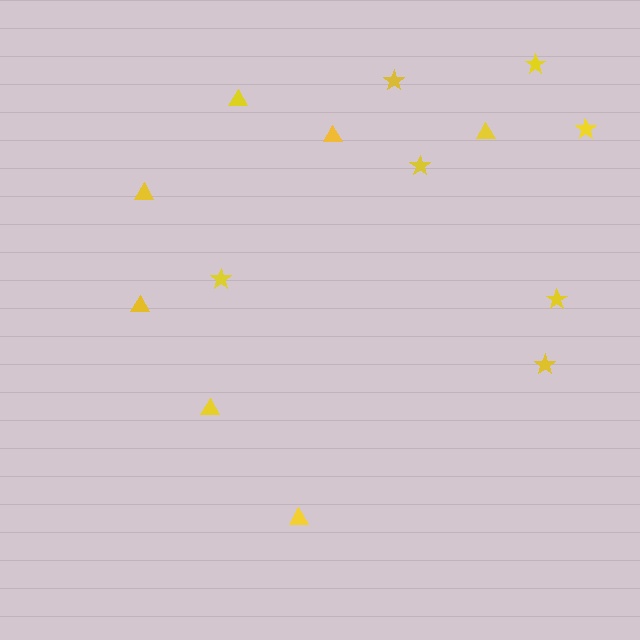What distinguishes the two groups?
There are 2 groups: one group of triangles (7) and one group of stars (7).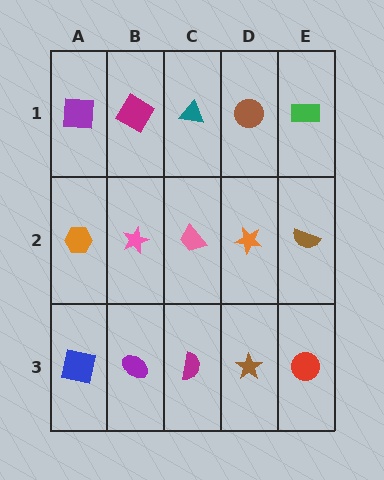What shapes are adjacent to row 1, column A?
An orange hexagon (row 2, column A), a magenta diamond (row 1, column B).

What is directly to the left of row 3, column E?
A brown star.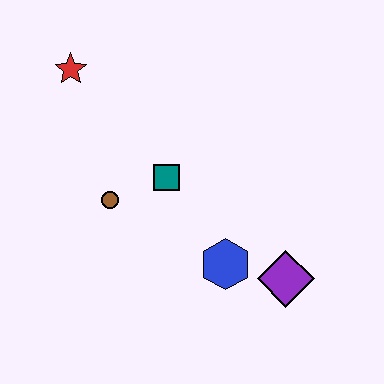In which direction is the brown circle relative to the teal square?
The brown circle is to the left of the teal square.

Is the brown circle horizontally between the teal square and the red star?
Yes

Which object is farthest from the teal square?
The purple diamond is farthest from the teal square.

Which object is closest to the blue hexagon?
The purple diamond is closest to the blue hexagon.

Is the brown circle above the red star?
No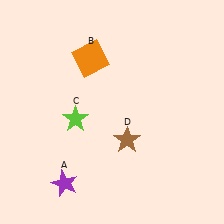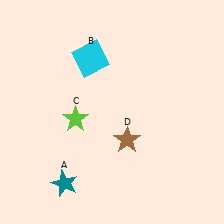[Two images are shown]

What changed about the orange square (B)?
In Image 1, B is orange. In Image 2, it changed to cyan.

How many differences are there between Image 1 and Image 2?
There are 2 differences between the two images.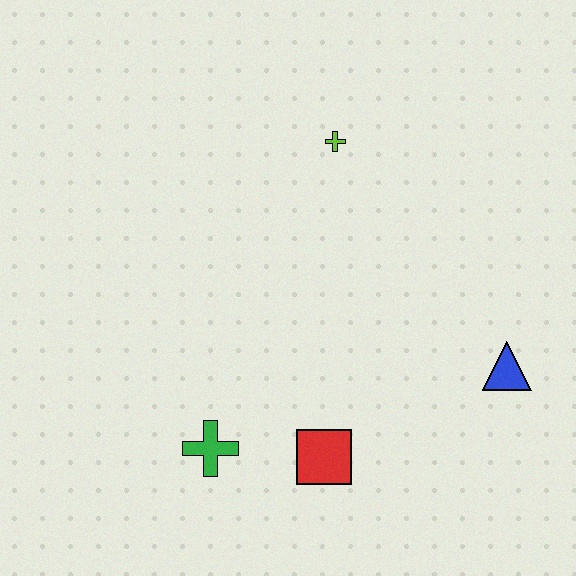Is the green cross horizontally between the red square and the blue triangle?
No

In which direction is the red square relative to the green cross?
The red square is to the right of the green cross.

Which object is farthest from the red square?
The lime cross is farthest from the red square.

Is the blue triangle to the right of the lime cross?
Yes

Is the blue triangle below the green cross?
No